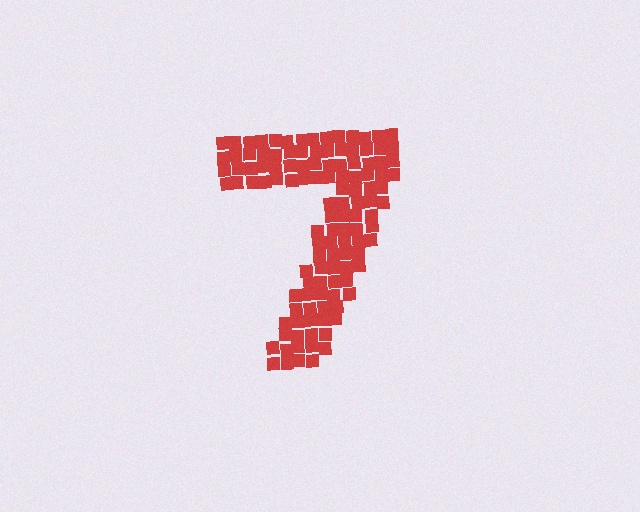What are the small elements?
The small elements are squares.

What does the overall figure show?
The overall figure shows the digit 7.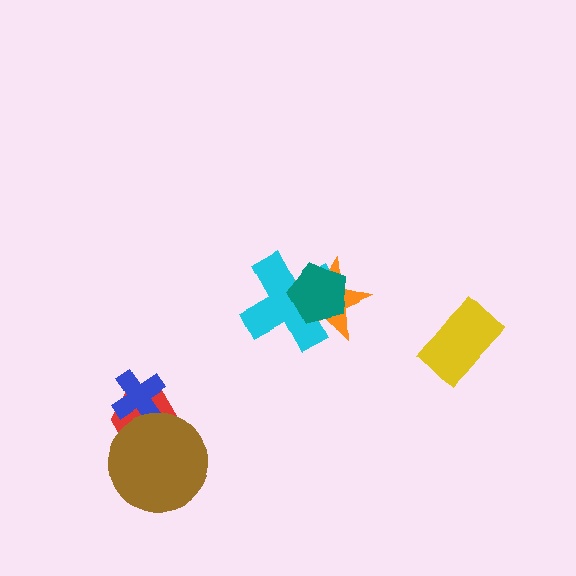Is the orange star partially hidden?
Yes, it is partially covered by another shape.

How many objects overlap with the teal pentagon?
2 objects overlap with the teal pentagon.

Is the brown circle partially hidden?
No, no other shape covers it.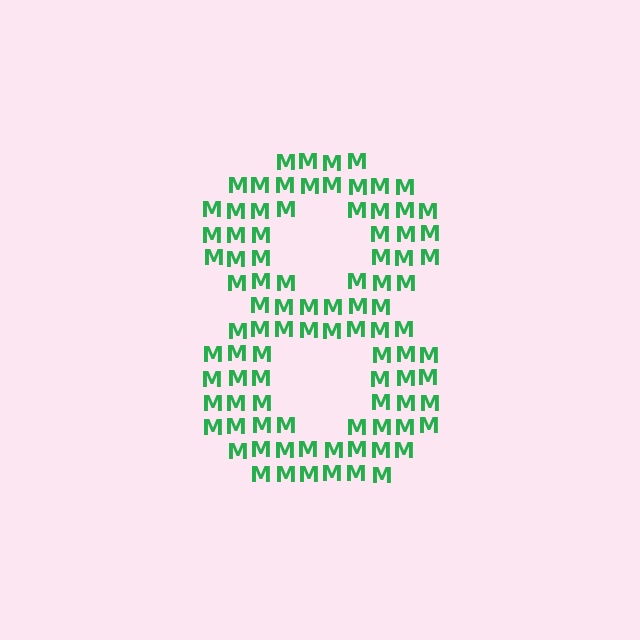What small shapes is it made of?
It is made of small letter M's.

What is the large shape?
The large shape is the digit 8.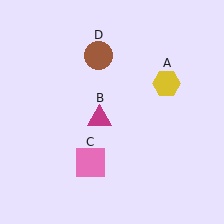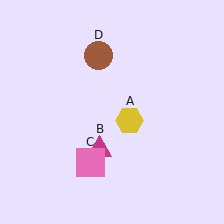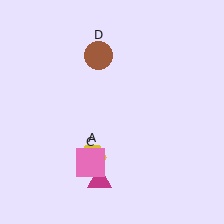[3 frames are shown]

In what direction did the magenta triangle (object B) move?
The magenta triangle (object B) moved down.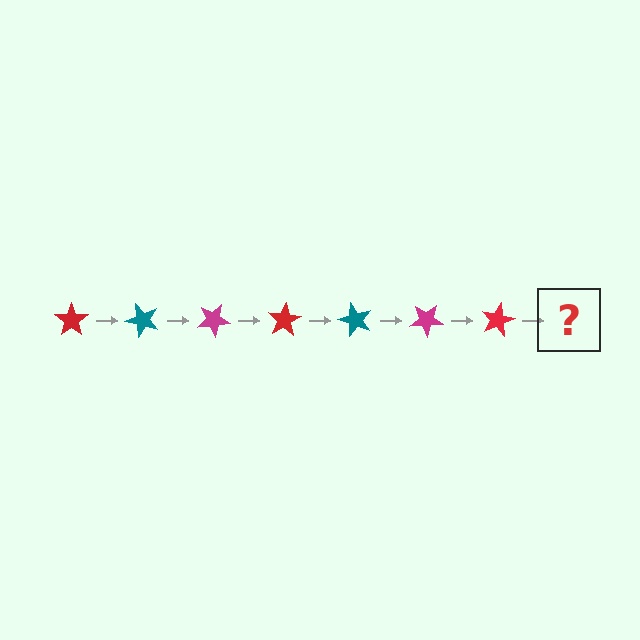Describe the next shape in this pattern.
It should be a teal star, rotated 350 degrees from the start.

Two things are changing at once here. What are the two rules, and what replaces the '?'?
The two rules are that it rotates 50 degrees each step and the color cycles through red, teal, and magenta. The '?' should be a teal star, rotated 350 degrees from the start.